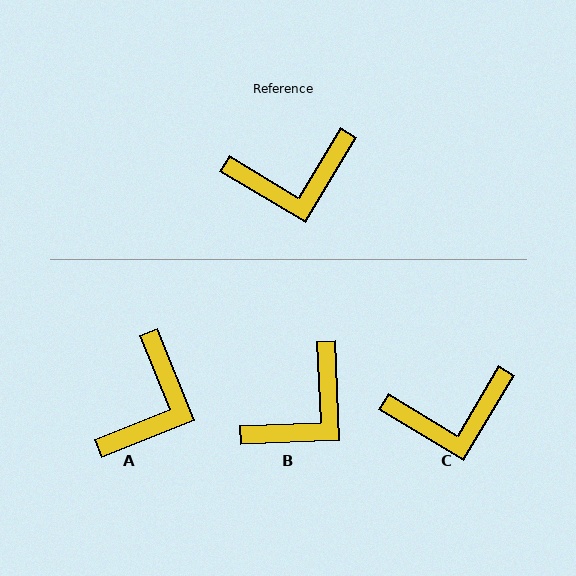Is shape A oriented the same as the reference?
No, it is off by about 53 degrees.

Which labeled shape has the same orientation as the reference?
C.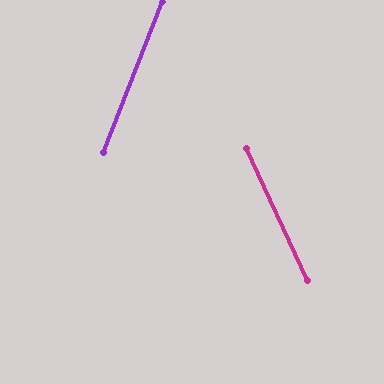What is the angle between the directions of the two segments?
Approximately 46 degrees.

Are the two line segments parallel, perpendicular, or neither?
Neither parallel nor perpendicular — they differ by about 46°.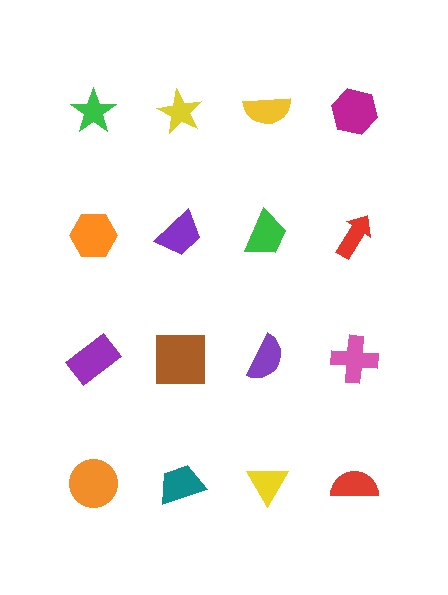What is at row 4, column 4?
A red semicircle.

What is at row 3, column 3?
A purple semicircle.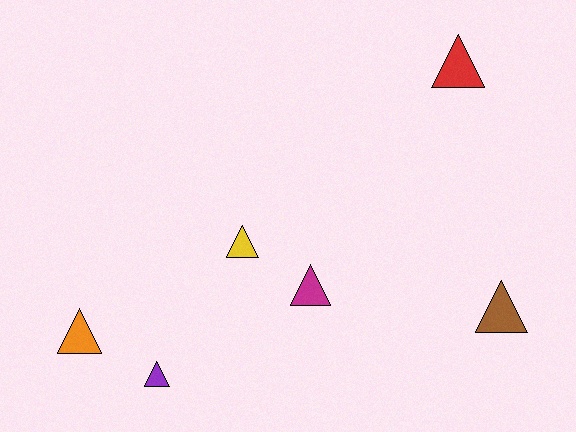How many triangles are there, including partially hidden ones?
There are 6 triangles.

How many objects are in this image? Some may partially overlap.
There are 6 objects.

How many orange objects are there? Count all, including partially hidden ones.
There is 1 orange object.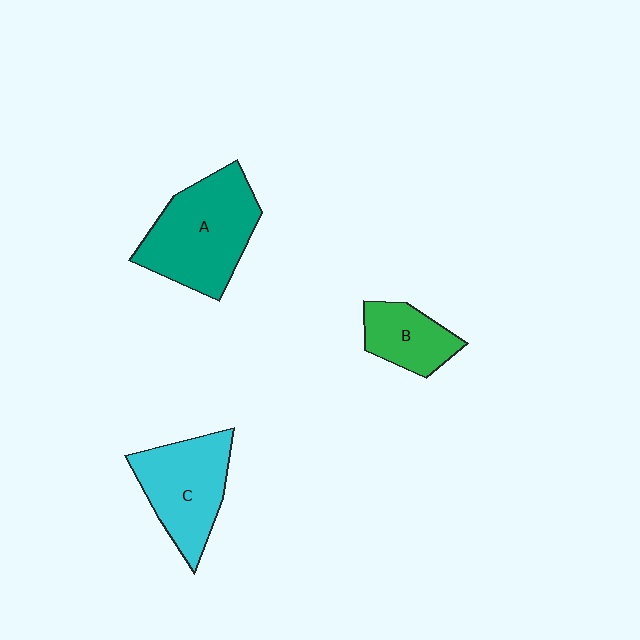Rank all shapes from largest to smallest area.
From largest to smallest: A (teal), C (cyan), B (green).